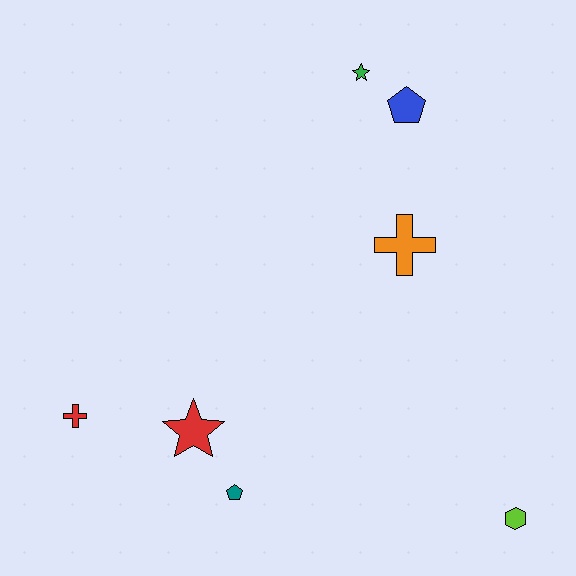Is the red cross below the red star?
No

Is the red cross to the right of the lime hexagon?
No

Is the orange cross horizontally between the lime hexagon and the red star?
Yes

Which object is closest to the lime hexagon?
The teal pentagon is closest to the lime hexagon.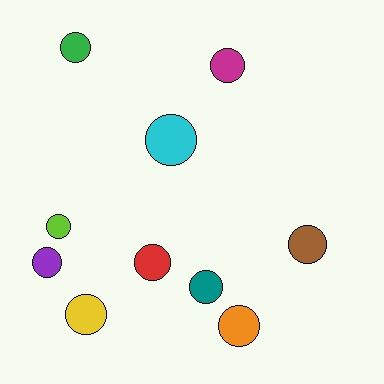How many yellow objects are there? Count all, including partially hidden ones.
There is 1 yellow object.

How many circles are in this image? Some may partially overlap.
There are 10 circles.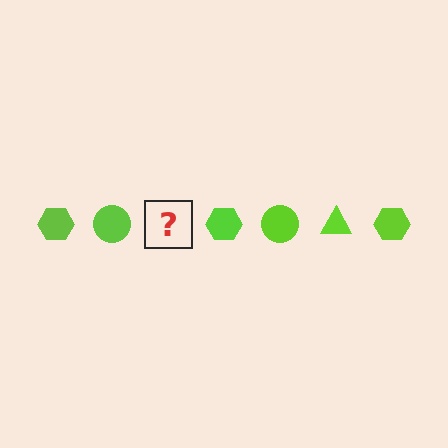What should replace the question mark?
The question mark should be replaced with a lime triangle.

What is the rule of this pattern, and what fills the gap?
The rule is that the pattern cycles through hexagon, circle, triangle shapes in lime. The gap should be filled with a lime triangle.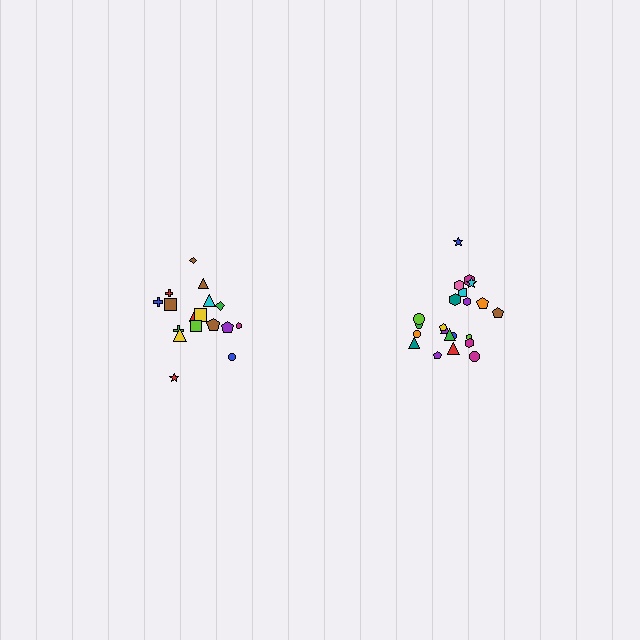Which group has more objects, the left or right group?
The right group.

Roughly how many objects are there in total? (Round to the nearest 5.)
Roughly 40 objects in total.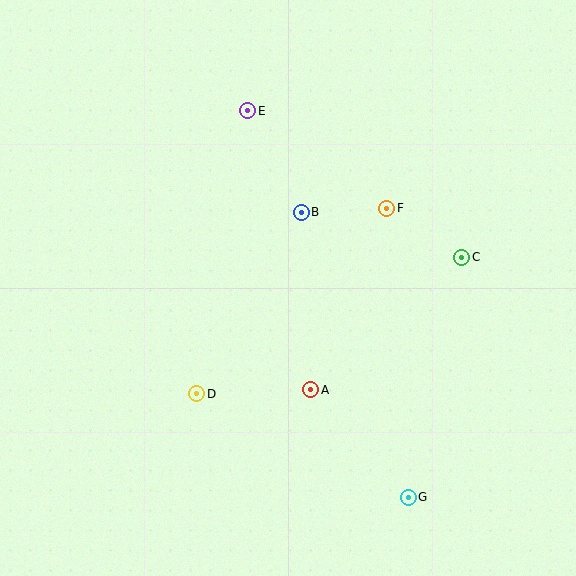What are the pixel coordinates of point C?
Point C is at (462, 257).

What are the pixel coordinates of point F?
Point F is at (387, 208).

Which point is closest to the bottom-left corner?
Point D is closest to the bottom-left corner.